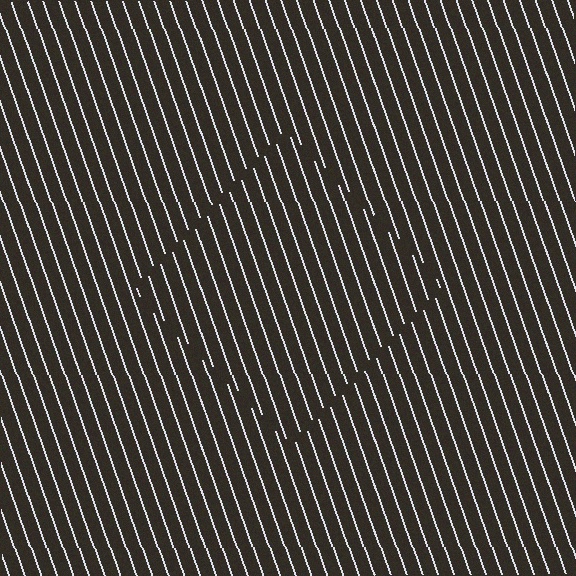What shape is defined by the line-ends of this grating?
An illusory square. The interior of the shape contains the same grating, shifted by half a period — the contour is defined by the phase discontinuity where line-ends from the inner and outer gratings abut.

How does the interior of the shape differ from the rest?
The interior of the shape contains the same grating, shifted by half a period — the contour is defined by the phase discontinuity where line-ends from the inner and outer gratings abut.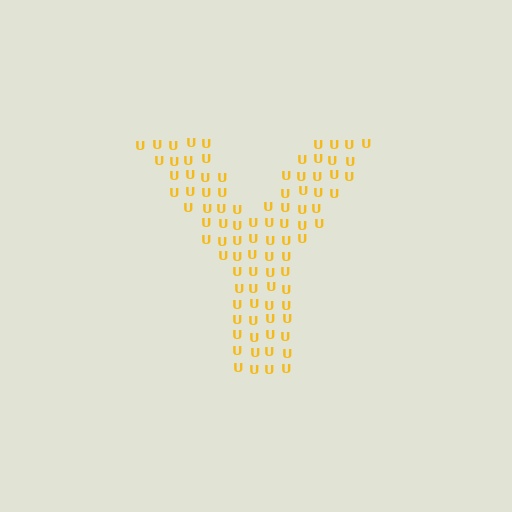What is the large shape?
The large shape is the letter Y.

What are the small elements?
The small elements are letter U's.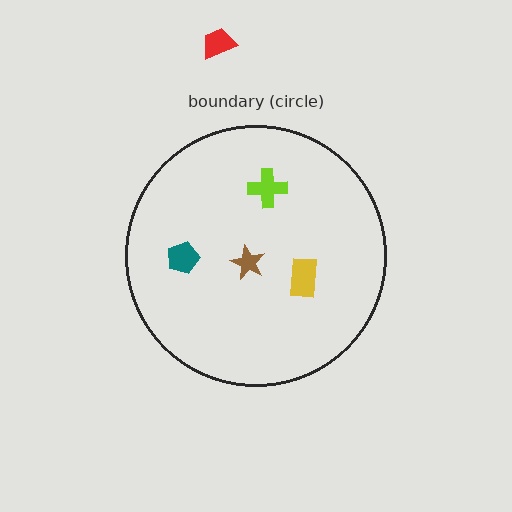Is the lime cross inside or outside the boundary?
Inside.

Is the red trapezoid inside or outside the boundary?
Outside.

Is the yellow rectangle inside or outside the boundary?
Inside.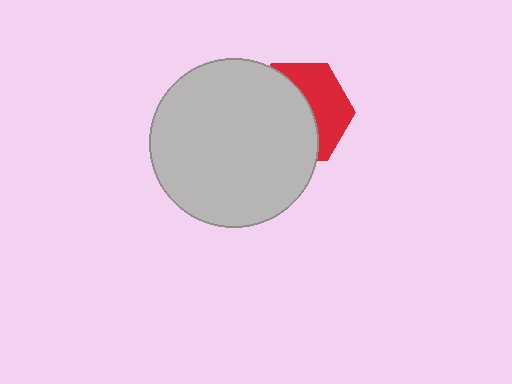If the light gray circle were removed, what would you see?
You would see the complete red hexagon.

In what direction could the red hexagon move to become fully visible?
The red hexagon could move right. That would shift it out from behind the light gray circle entirely.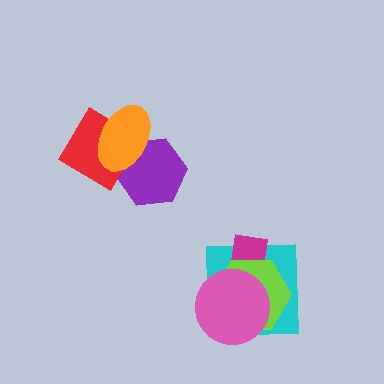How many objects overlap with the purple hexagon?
2 objects overlap with the purple hexagon.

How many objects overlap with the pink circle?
3 objects overlap with the pink circle.